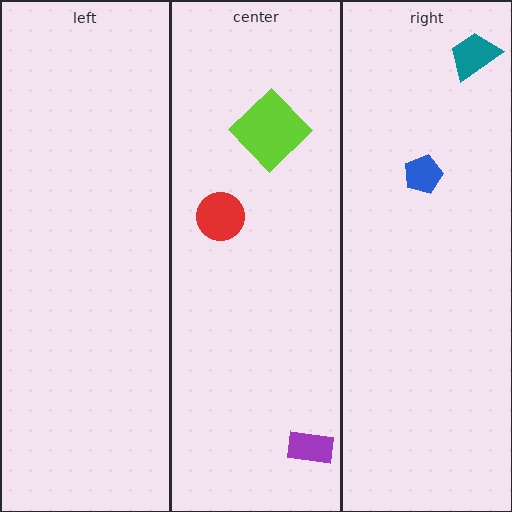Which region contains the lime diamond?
The center region.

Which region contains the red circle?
The center region.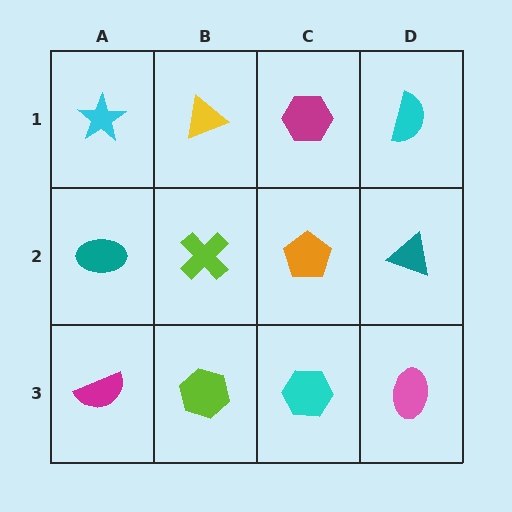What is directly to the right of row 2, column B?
An orange pentagon.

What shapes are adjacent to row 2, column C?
A magenta hexagon (row 1, column C), a cyan hexagon (row 3, column C), a lime cross (row 2, column B), a teal triangle (row 2, column D).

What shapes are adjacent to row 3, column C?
An orange pentagon (row 2, column C), a lime hexagon (row 3, column B), a pink ellipse (row 3, column D).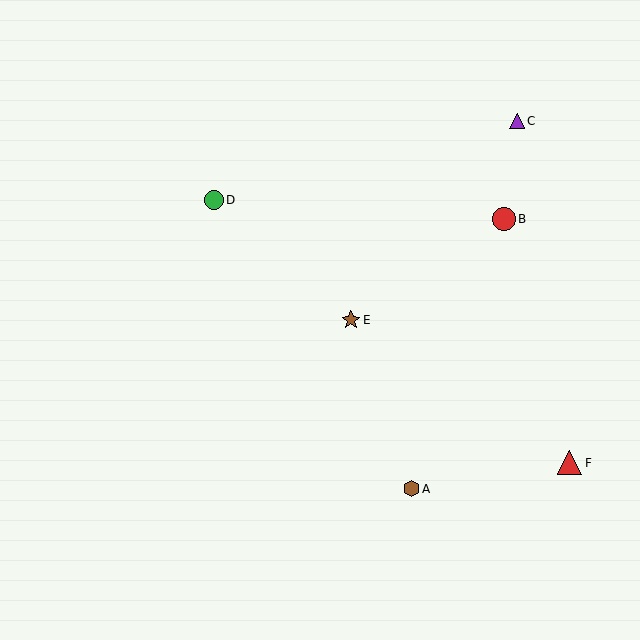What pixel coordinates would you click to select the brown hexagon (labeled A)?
Click at (411, 489) to select the brown hexagon A.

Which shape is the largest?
The red triangle (labeled F) is the largest.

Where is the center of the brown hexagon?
The center of the brown hexagon is at (411, 489).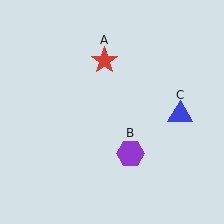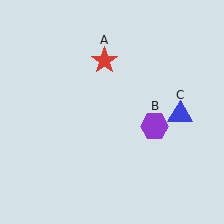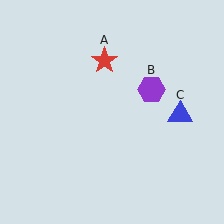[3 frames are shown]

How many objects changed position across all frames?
1 object changed position: purple hexagon (object B).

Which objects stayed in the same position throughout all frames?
Red star (object A) and blue triangle (object C) remained stationary.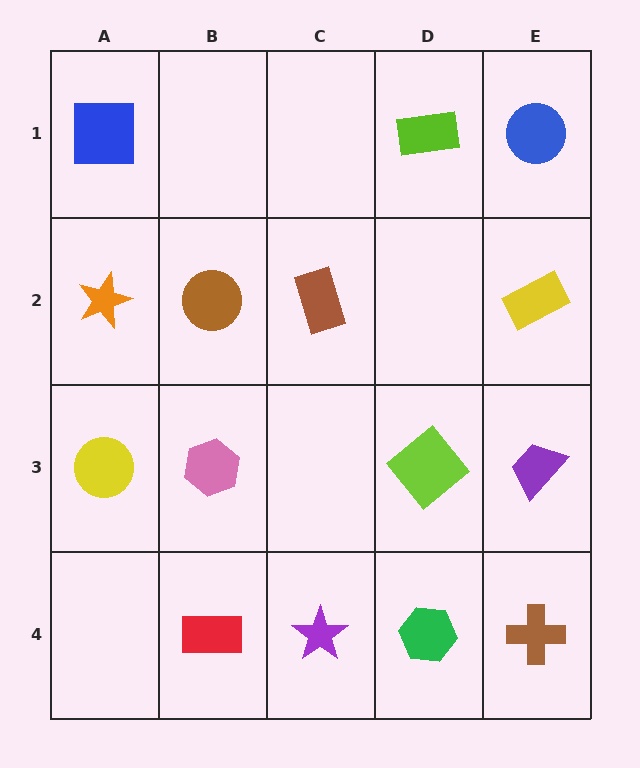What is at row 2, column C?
A brown rectangle.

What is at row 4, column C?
A purple star.